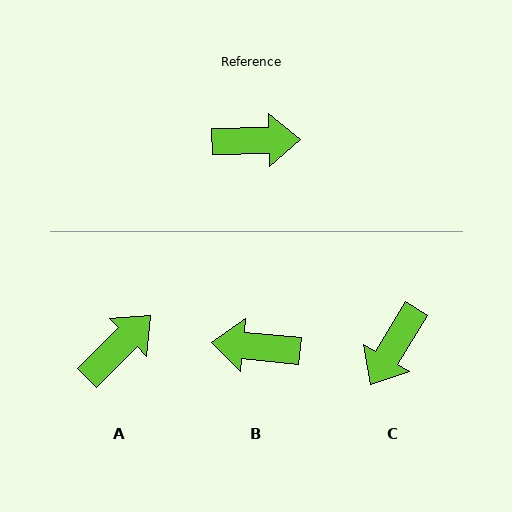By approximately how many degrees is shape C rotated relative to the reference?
Approximately 123 degrees clockwise.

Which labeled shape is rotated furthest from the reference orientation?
B, about 173 degrees away.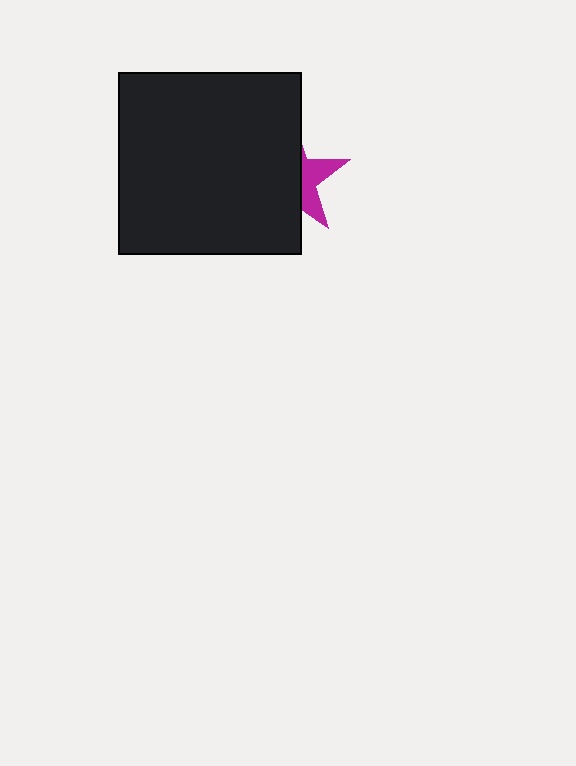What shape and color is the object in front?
The object in front is a black square.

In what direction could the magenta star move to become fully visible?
The magenta star could move right. That would shift it out from behind the black square entirely.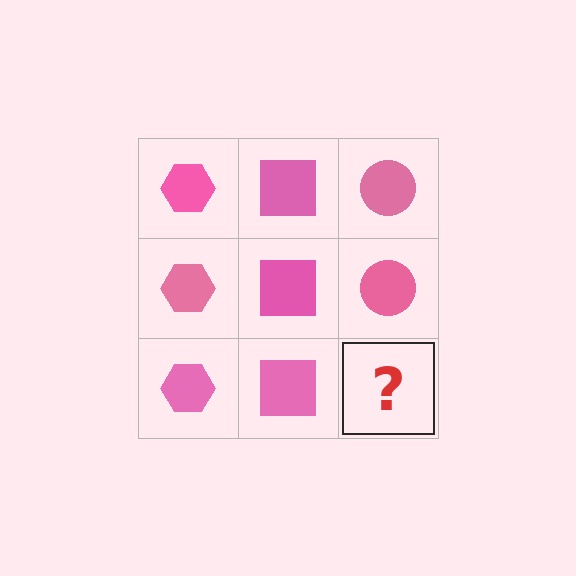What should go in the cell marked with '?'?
The missing cell should contain a pink circle.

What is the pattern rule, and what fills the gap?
The rule is that each column has a consistent shape. The gap should be filled with a pink circle.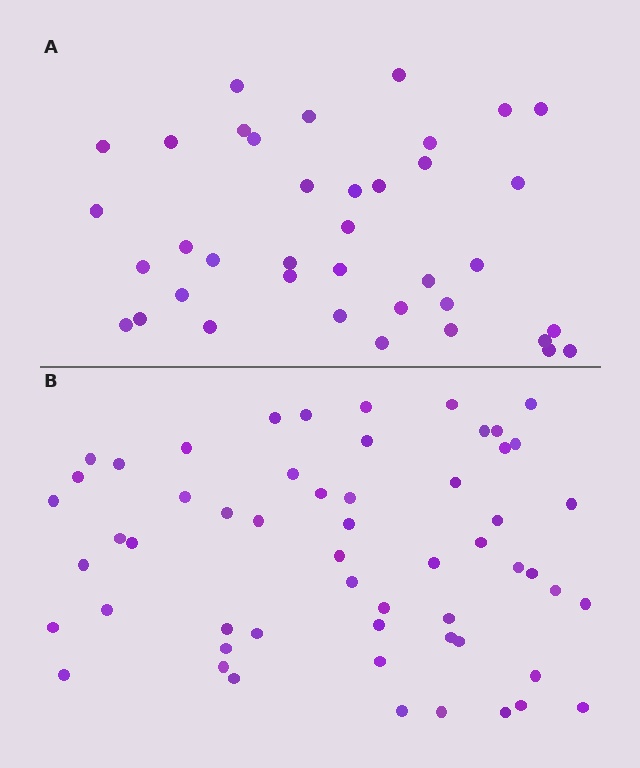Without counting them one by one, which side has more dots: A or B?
Region B (the bottom region) has more dots.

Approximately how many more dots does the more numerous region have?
Region B has approximately 20 more dots than region A.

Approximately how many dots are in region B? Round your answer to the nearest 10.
About 60 dots. (The exact count is 56, which rounds to 60.)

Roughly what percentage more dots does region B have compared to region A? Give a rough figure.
About 45% more.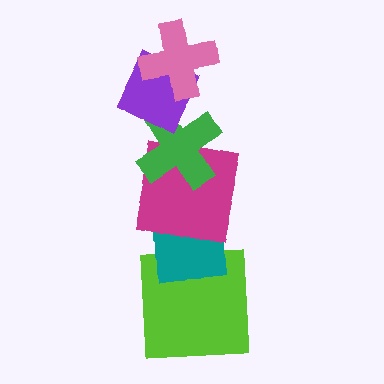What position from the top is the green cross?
The green cross is 3rd from the top.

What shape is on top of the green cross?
The purple diamond is on top of the green cross.